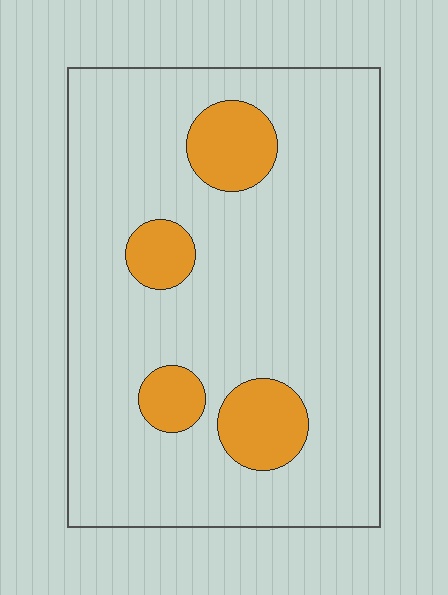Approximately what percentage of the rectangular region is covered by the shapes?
Approximately 15%.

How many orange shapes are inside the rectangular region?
4.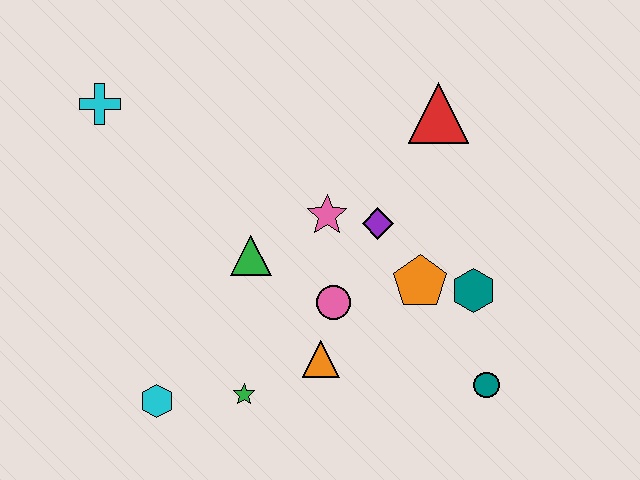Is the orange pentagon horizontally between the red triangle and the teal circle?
No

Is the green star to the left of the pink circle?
Yes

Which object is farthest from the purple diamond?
The cyan cross is farthest from the purple diamond.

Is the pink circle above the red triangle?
No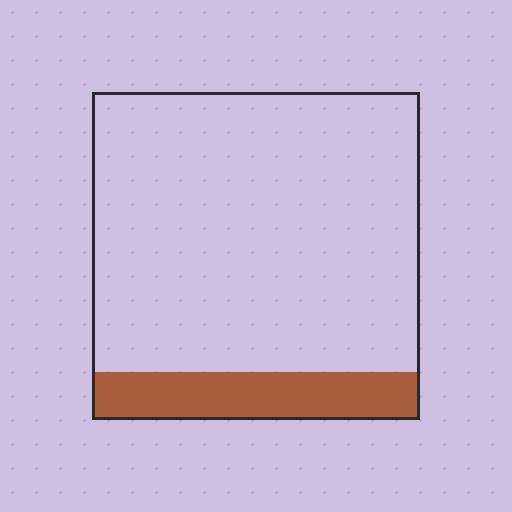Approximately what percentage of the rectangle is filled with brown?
Approximately 15%.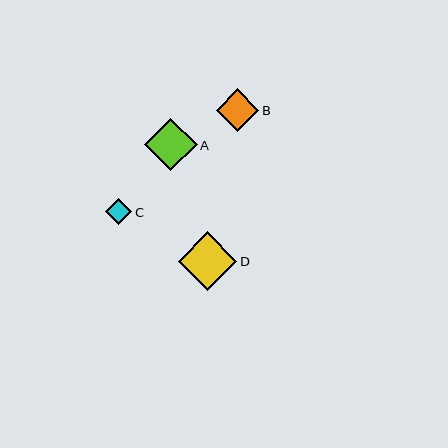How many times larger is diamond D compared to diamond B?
Diamond D is approximately 1.4 times the size of diamond B.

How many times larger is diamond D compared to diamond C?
Diamond D is approximately 2.3 times the size of diamond C.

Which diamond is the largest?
Diamond D is the largest with a size of approximately 58 pixels.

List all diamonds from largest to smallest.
From largest to smallest: D, A, B, C.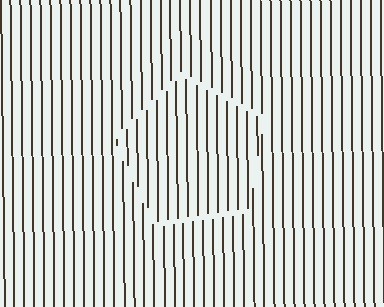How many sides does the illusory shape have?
5 sides — the line-ends trace a pentagon.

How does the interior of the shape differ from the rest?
The interior of the shape contains the same grating, shifted by half a period — the contour is defined by the phase discontinuity where line-ends from the inner and outer gratings abut.